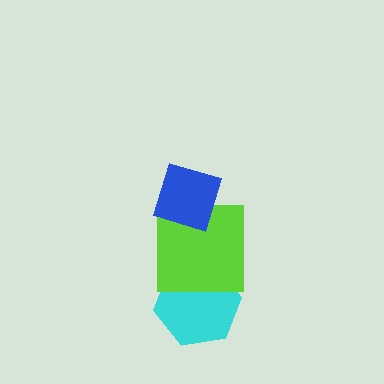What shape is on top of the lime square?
The blue diamond is on top of the lime square.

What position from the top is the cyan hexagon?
The cyan hexagon is 3rd from the top.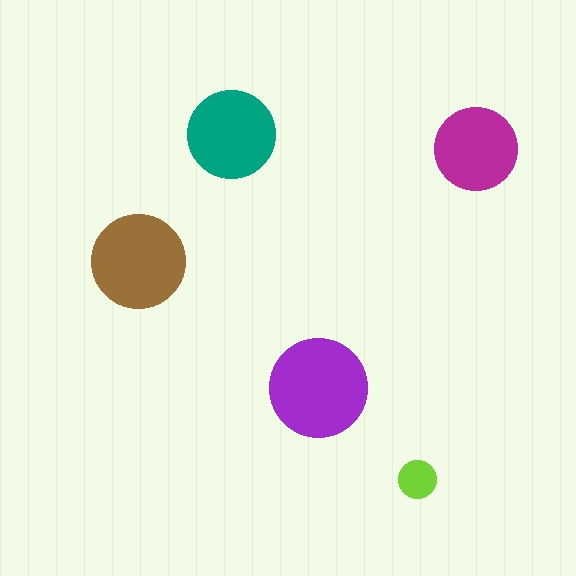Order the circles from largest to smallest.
the purple one, the brown one, the teal one, the magenta one, the lime one.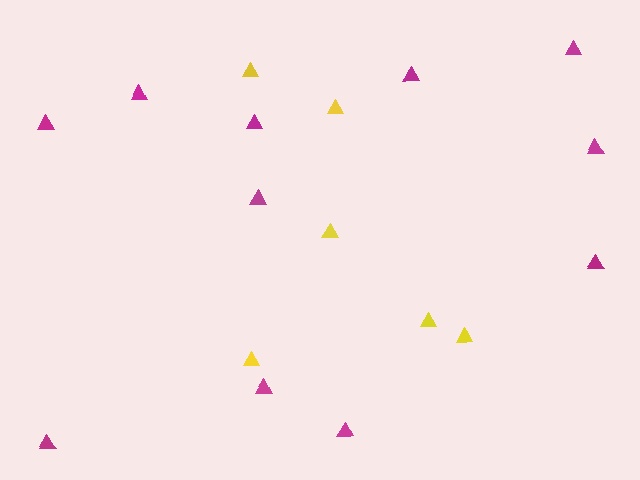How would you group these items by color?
There are 2 groups: one group of magenta triangles (11) and one group of yellow triangles (6).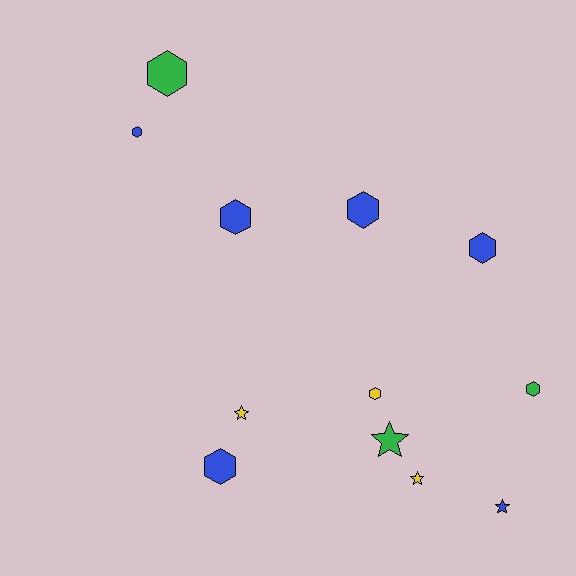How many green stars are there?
There is 1 green star.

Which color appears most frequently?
Blue, with 6 objects.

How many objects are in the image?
There are 12 objects.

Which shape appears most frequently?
Hexagon, with 8 objects.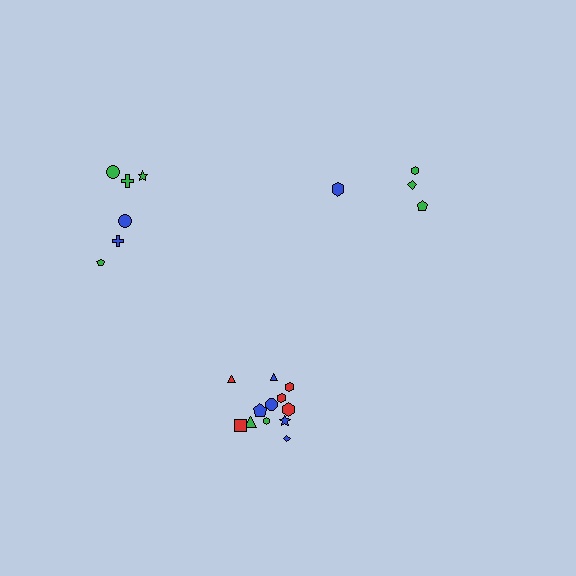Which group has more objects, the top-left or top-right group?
The top-left group.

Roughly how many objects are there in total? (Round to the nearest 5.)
Roughly 20 objects in total.